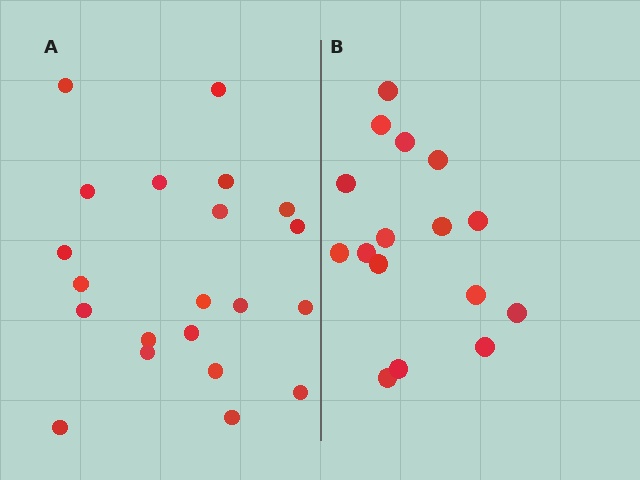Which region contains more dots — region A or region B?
Region A (the left region) has more dots.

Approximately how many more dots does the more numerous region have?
Region A has about 5 more dots than region B.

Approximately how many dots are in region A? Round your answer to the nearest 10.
About 20 dots. (The exact count is 21, which rounds to 20.)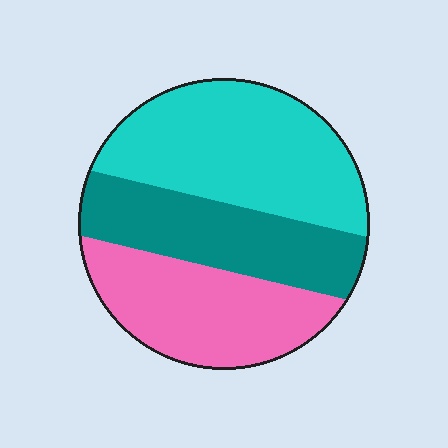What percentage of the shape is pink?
Pink covers 31% of the shape.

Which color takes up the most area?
Cyan, at roughly 40%.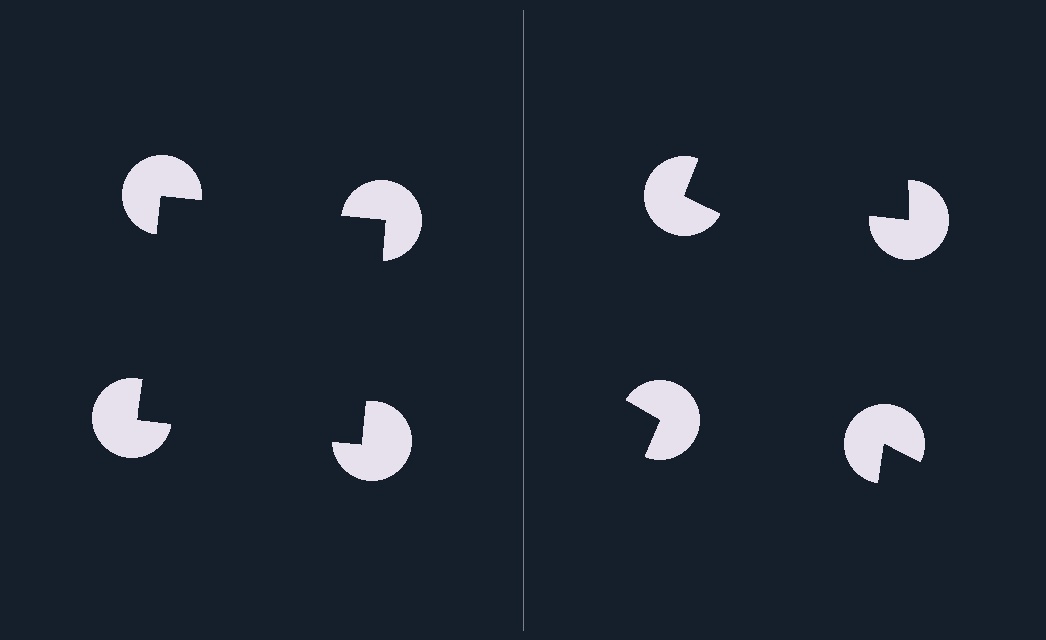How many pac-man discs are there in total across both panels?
8 — 4 on each side.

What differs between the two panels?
The pac-man discs are positioned identically on both sides; only the wedge orientations differ. On the left they align to a square; on the right they are misaligned.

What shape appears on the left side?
An illusory square.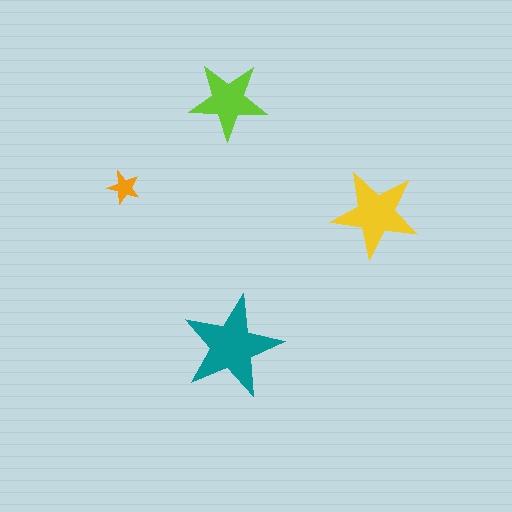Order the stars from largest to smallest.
the teal one, the yellow one, the lime one, the orange one.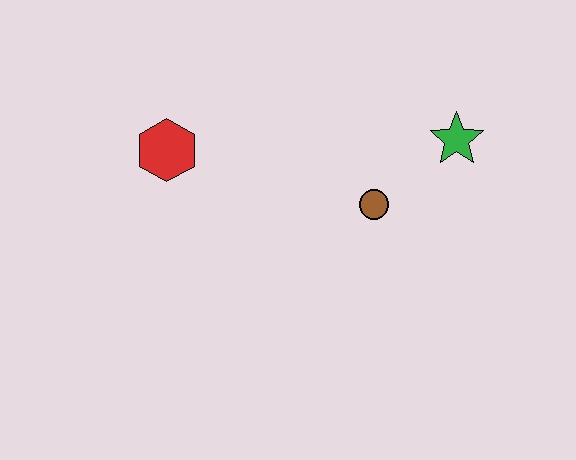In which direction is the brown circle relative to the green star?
The brown circle is to the left of the green star.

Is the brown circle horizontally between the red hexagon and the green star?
Yes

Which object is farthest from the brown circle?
The red hexagon is farthest from the brown circle.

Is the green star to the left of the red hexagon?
No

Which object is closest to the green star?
The brown circle is closest to the green star.